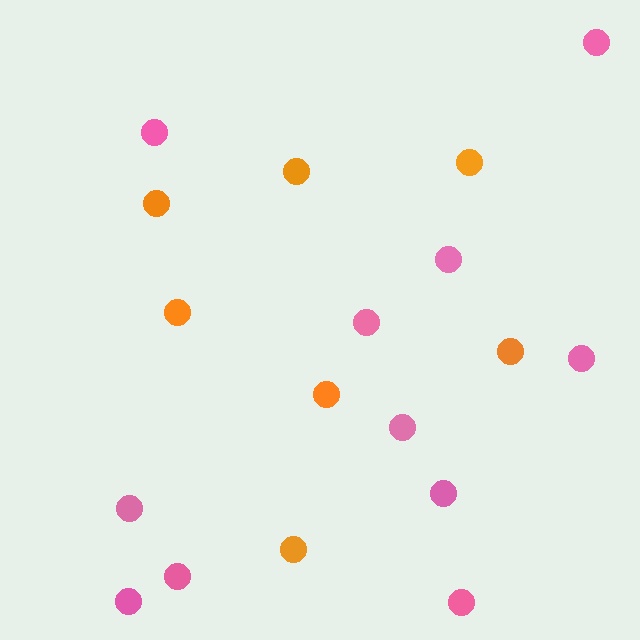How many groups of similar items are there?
There are 2 groups: one group of orange circles (7) and one group of pink circles (11).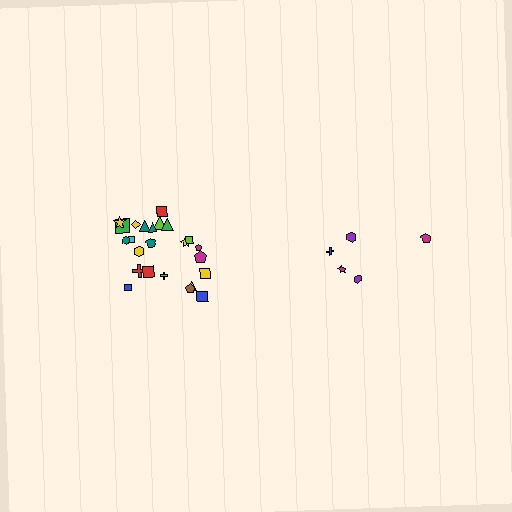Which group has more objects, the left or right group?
The left group.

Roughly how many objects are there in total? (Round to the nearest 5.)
Roughly 30 objects in total.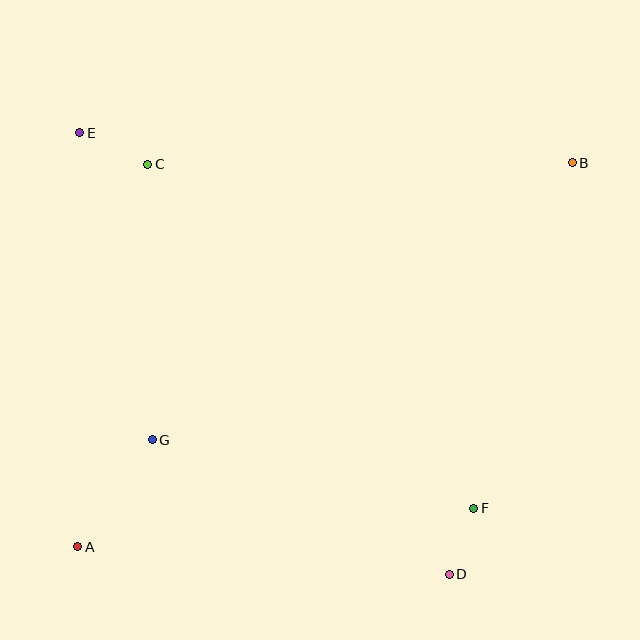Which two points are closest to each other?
Points D and F are closest to each other.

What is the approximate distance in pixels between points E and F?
The distance between E and F is approximately 544 pixels.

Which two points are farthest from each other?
Points A and B are farthest from each other.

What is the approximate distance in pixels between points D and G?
The distance between D and G is approximately 326 pixels.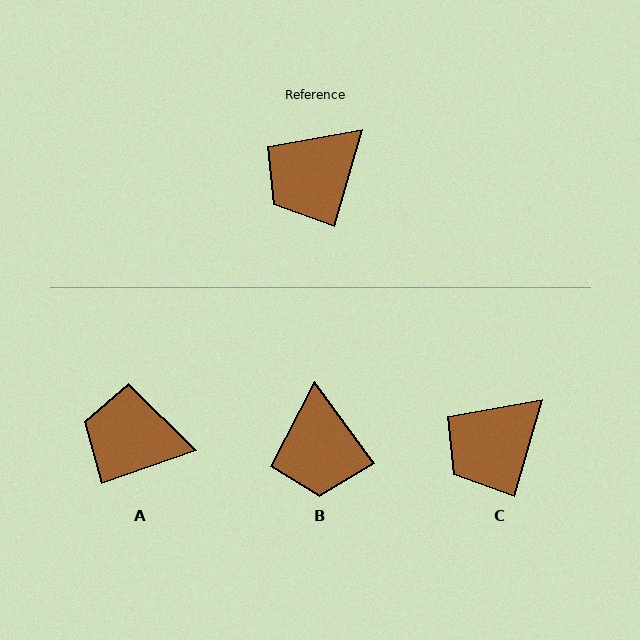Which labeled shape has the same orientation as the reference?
C.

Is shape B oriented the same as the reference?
No, it is off by about 52 degrees.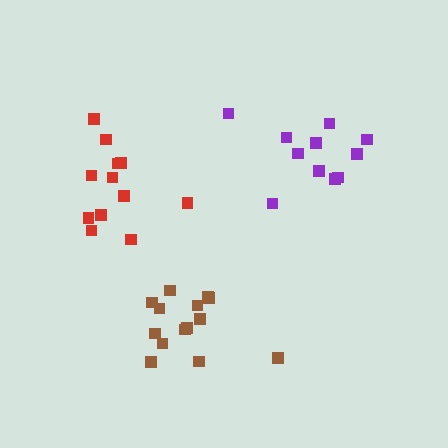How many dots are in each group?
Group 1: 14 dots, Group 2: 11 dots, Group 3: 12 dots (37 total).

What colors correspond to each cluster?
The clusters are colored: brown, purple, red.